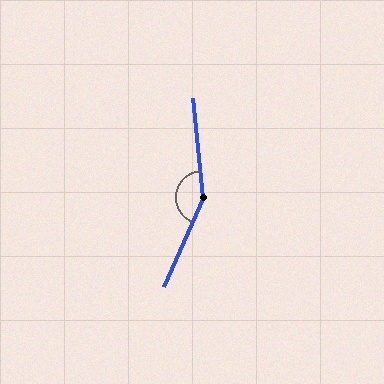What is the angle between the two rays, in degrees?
Approximately 150 degrees.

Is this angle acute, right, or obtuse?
It is obtuse.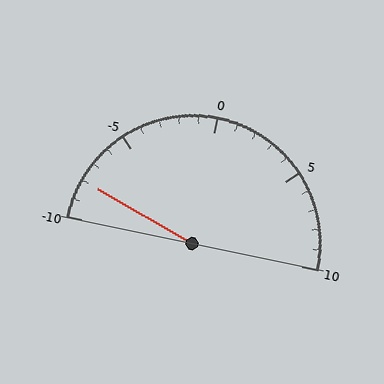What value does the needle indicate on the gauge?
The needle indicates approximately -8.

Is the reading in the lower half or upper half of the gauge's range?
The reading is in the lower half of the range (-10 to 10).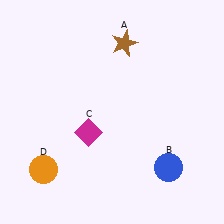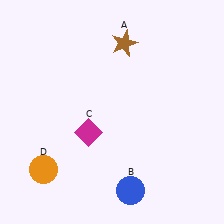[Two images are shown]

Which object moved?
The blue circle (B) moved left.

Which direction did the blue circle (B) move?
The blue circle (B) moved left.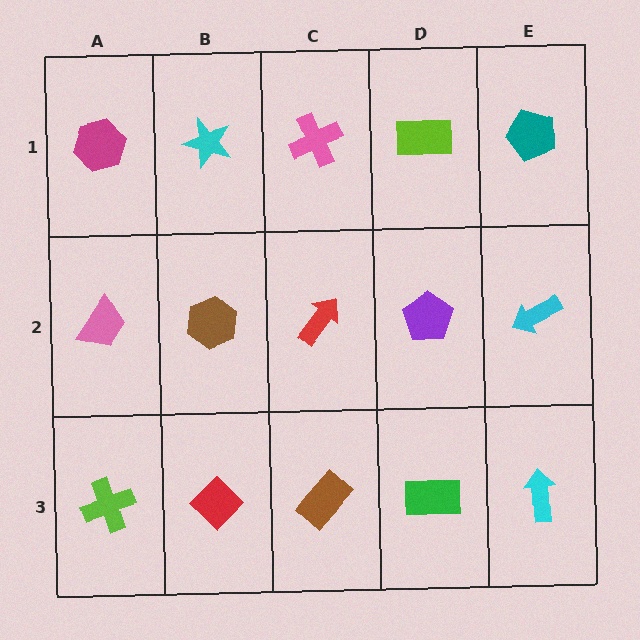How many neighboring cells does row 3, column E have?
2.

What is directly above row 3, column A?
A pink trapezoid.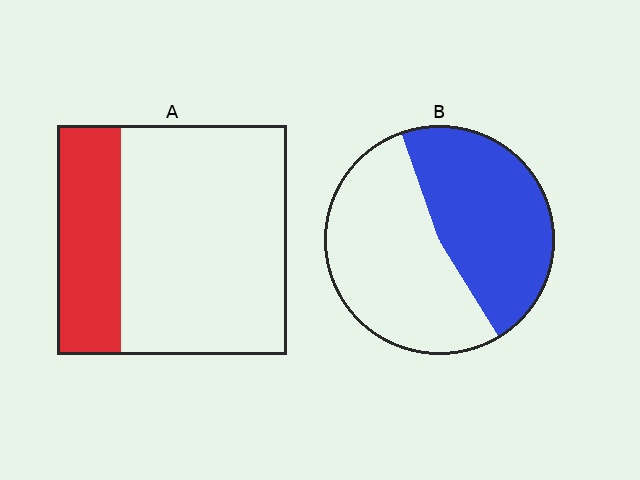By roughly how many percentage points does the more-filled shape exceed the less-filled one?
By roughly 20 percentage points (B over A).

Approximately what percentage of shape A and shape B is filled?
A is approximately 30% and B is approximately 45%.